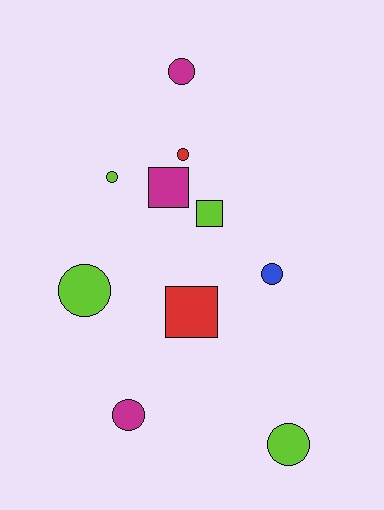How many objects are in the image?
There are 10 objects.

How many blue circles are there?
There is 1 blue circle.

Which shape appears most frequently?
Circle, with 7 objects.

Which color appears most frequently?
Lime, with 4 objects.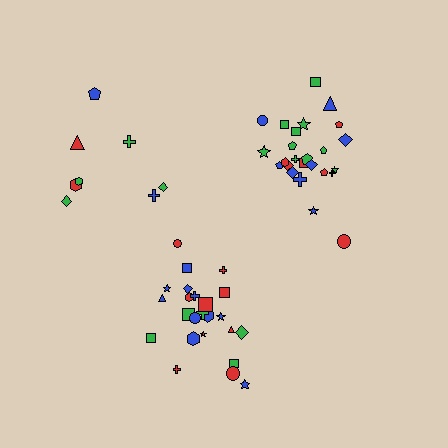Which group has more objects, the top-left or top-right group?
The top-right group.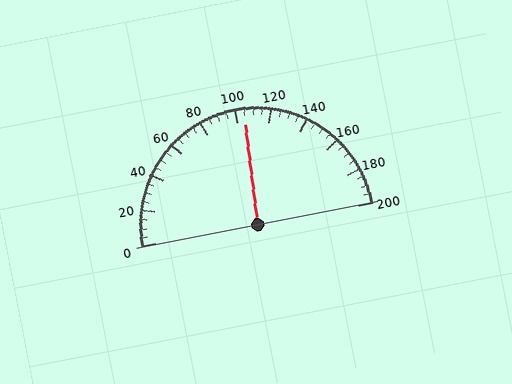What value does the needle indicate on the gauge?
The needle indicates approximately 105.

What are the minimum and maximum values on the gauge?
The gauge ranges from 0 to 200.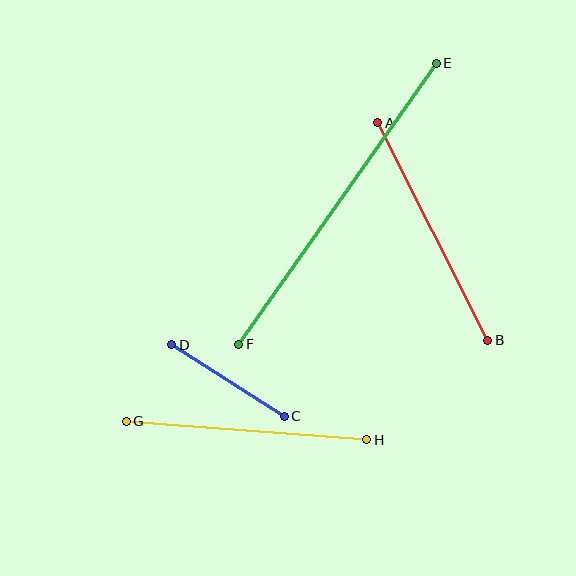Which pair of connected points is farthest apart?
Points E and F are farthest apart.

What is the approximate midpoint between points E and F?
The midpoint is at approximately (338, 204) pixels.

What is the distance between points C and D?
The distance is approximately 133 pixels.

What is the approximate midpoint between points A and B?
The midpoint is at approximately (433, 232) pixels.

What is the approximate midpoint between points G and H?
The midpoint is at approximately (247, 431) pixels.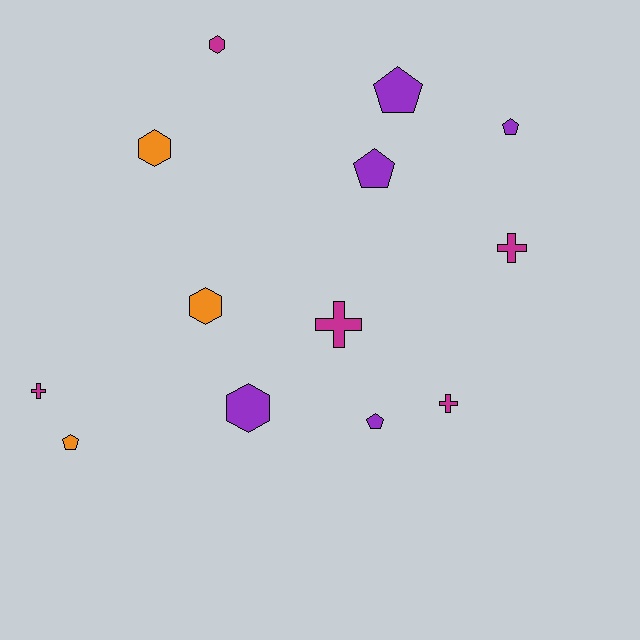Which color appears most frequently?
Purple, with 5 objects.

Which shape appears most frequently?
Pentagon, with 5 objects.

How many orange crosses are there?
There are no orange crosses.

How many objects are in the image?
There are 13 objects.